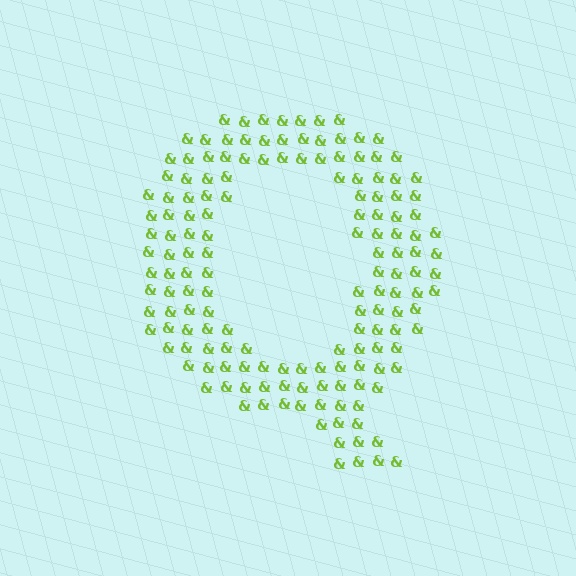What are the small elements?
The small elements are ampersands.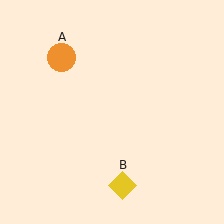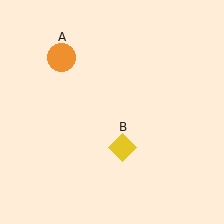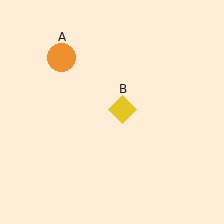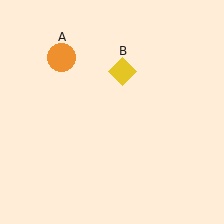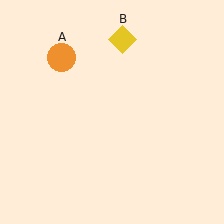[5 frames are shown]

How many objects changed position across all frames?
1 object changed position: yellow diamond (object B).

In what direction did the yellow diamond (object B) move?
The yellow diamond (object B) moved up.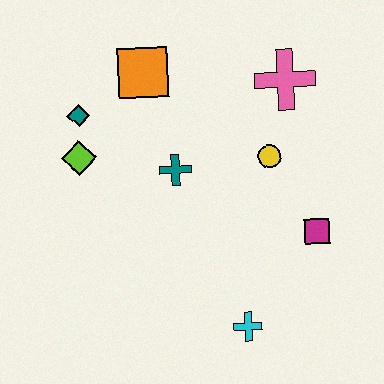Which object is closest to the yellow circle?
The pink cross is closest to the yellow circle.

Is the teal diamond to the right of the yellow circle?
No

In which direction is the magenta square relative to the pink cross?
The magenta square is below the pink cross.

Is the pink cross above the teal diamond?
Yes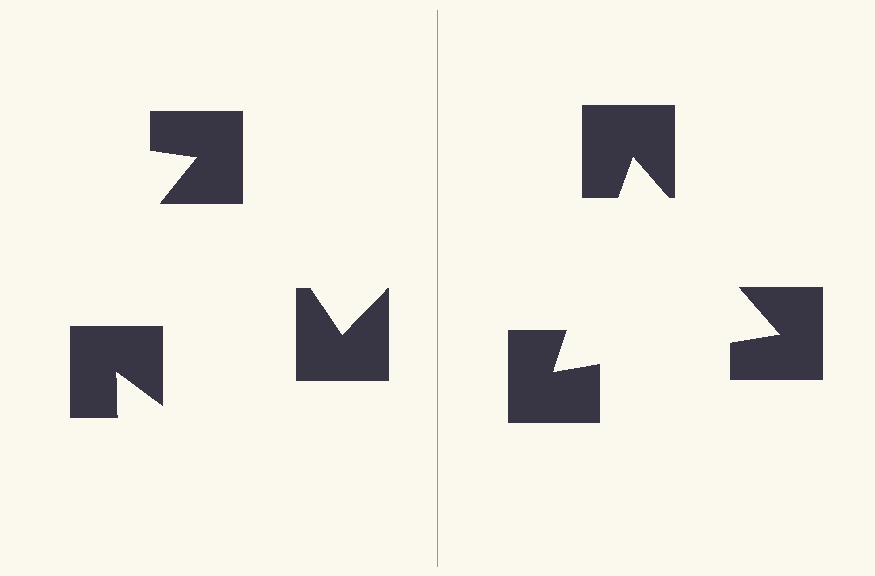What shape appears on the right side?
An illusory triangle.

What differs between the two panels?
The notched squares are positioned identically on both sides; only the wedge orientations differ. On the right they align to a triangle; on the left they are misaligned.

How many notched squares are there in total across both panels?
6 — 3 on each side.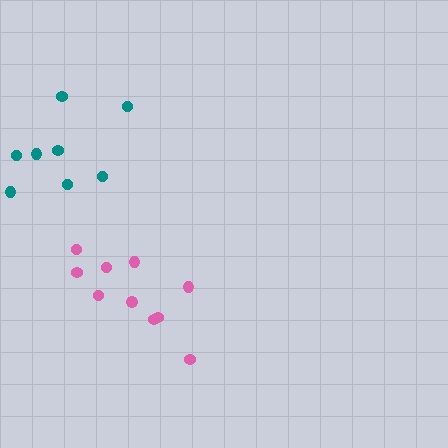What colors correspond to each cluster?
The clusters are colored: teal, pink.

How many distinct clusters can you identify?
There are 2 distinct clusters.